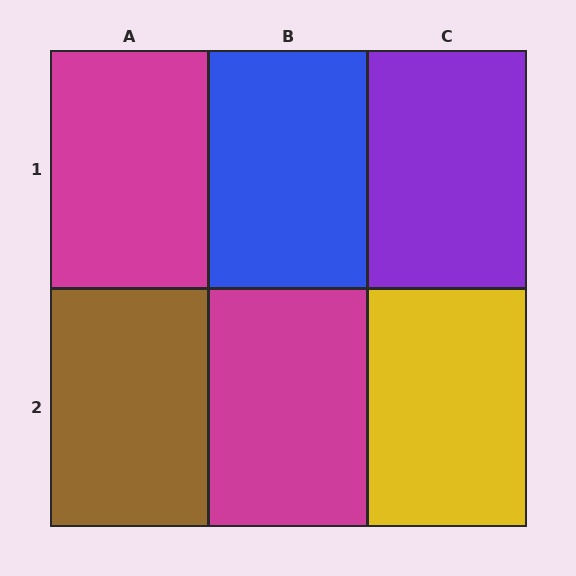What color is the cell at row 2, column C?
Yellow.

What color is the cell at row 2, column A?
Brown.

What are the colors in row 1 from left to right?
Magenta, blue, purple.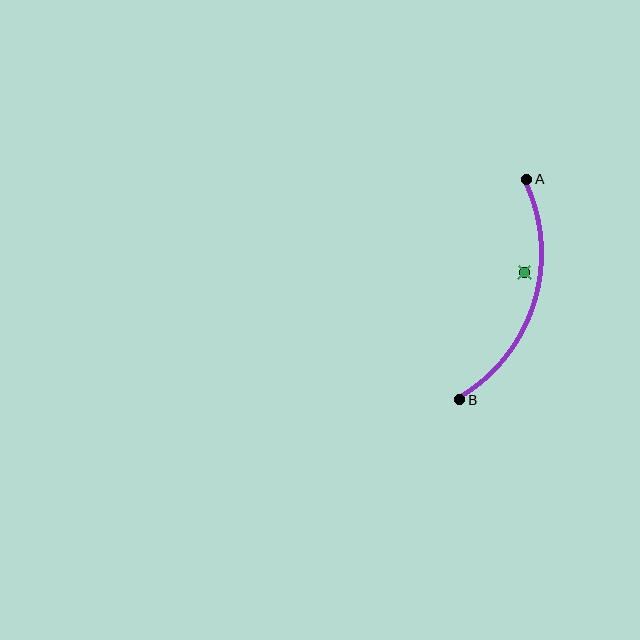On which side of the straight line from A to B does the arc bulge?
The arc bulges to the right of the straight line connecting A and B.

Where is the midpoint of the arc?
The arc midpoint is the point on the curve farthest from the straight line joining A and B. It sits to the right of that line.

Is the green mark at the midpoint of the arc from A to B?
No — the green mark does not lie on the arc at all. It sits slightly inside the curve.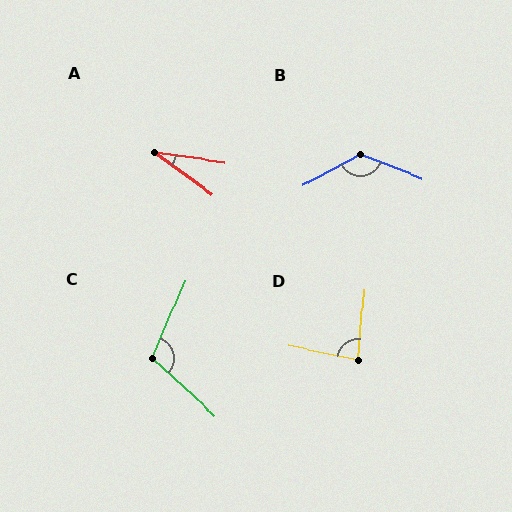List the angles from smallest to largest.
A (28°), D (84°), C (109°), B (131°).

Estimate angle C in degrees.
Approximately 109 degrees.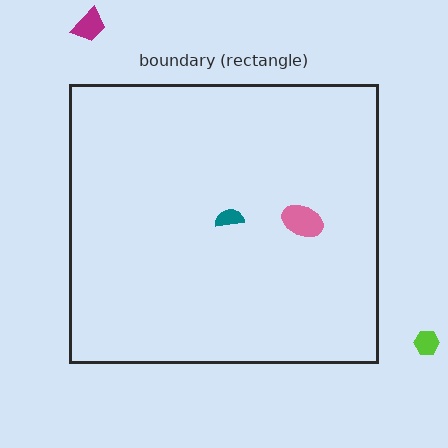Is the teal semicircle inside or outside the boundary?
Inside.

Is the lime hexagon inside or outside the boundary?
Outside.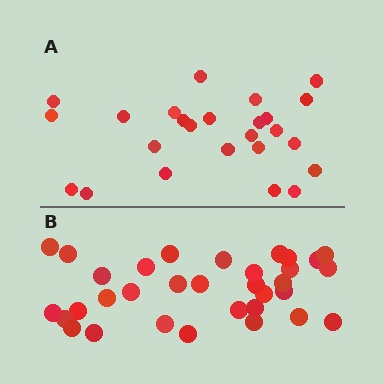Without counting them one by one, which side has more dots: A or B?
Region B (the bottom region) has more dots.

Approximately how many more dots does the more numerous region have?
Region B has roughly 8 or so more dots than region A.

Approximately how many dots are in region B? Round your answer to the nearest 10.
About 30 dots. (The exact count is 33, which rounds to 30.)